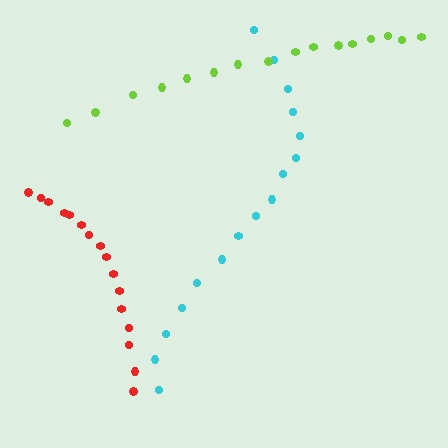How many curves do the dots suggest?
There are 3 distinct paths.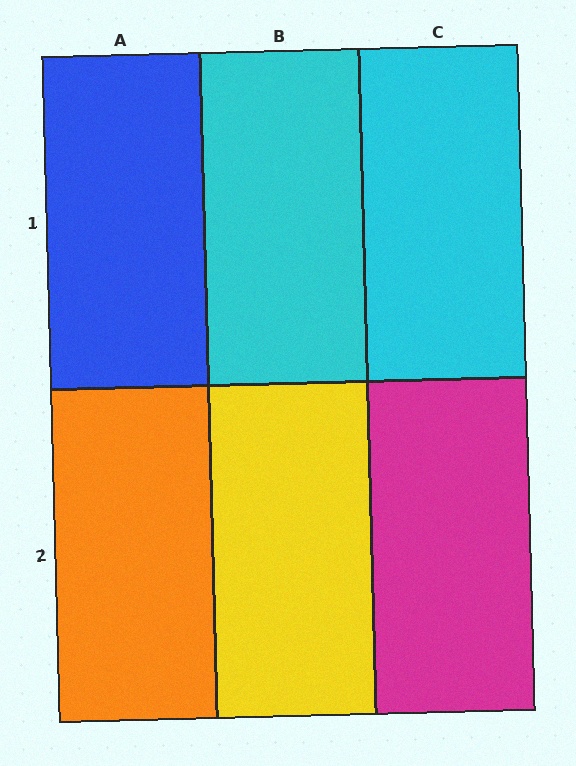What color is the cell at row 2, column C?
Magenta.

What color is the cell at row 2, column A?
Orange.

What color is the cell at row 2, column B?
Yellow.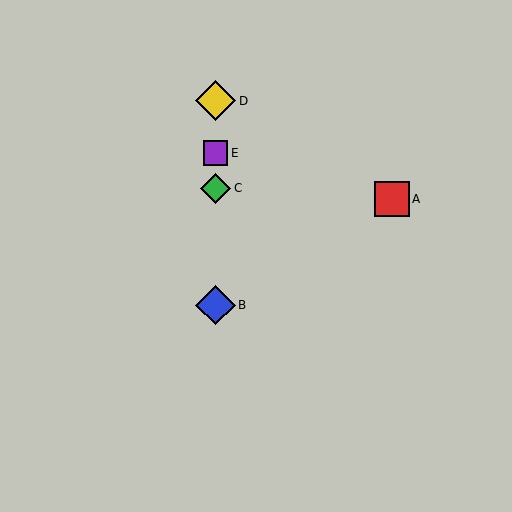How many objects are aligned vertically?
4 objects (B, C, D, E) are aligned vertically.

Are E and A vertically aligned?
No, E is at x≈215 and A is at x≈392.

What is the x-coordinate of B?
Object B is at x≈215.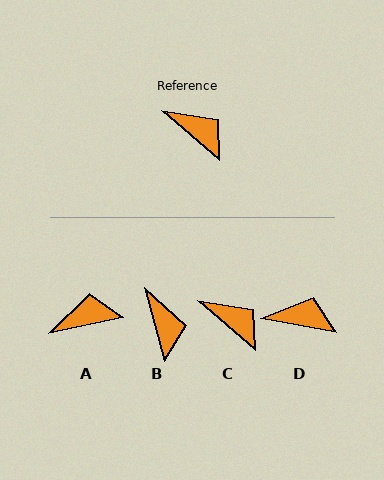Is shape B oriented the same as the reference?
No, it is off by about 33 degrees.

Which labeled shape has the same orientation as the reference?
C.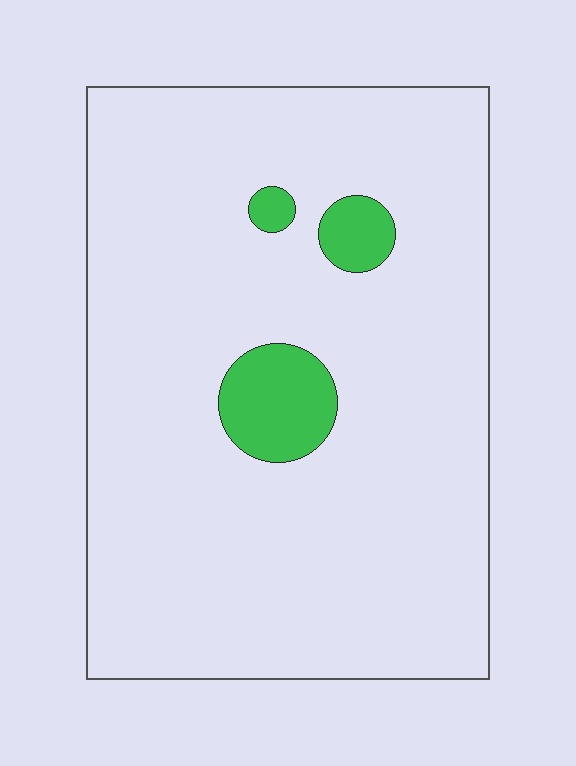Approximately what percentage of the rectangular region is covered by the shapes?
Approximately 5%.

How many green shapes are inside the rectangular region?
3.